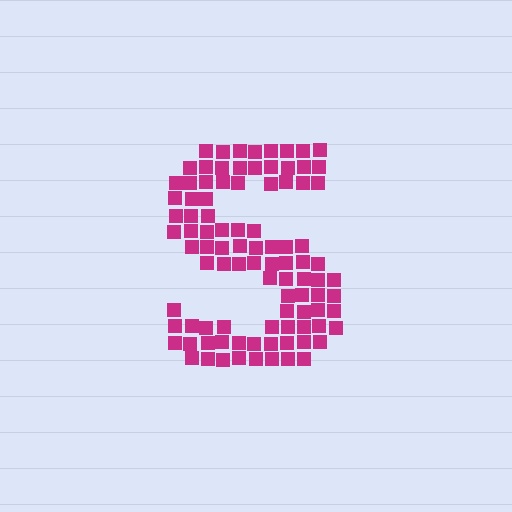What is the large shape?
The large shape is the letter S.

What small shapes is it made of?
It is made of small squares.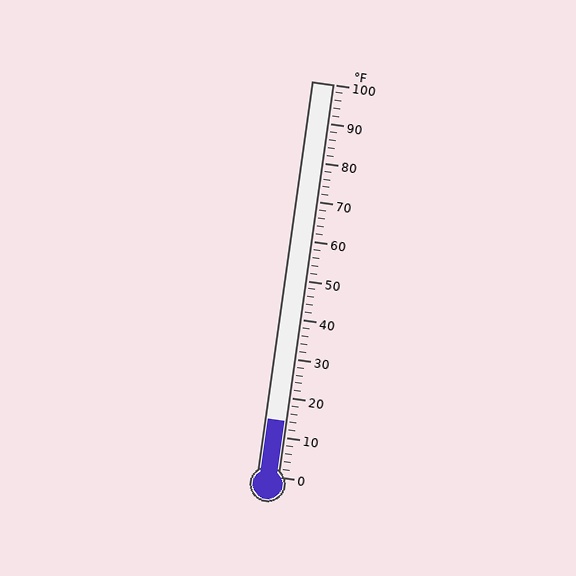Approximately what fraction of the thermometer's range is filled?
The thermometer is filled to approximately 15% of its range.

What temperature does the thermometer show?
The thermometer shows approximately 14°F.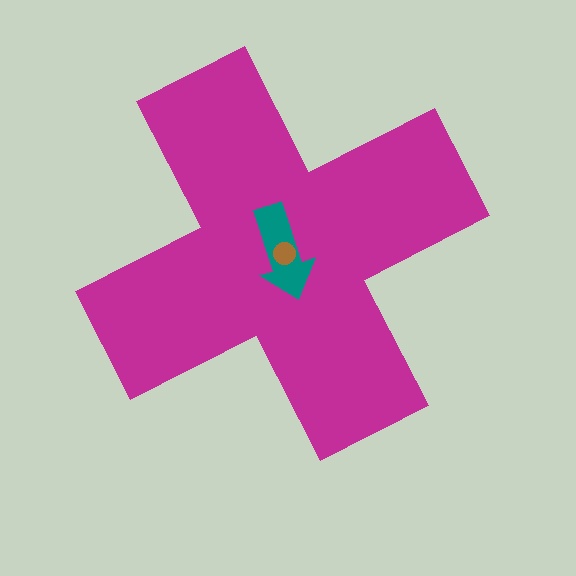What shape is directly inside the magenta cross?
The teal arrow.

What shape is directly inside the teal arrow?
The brown circle.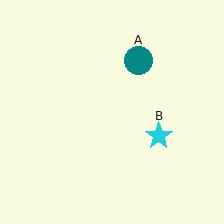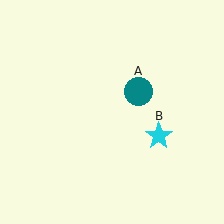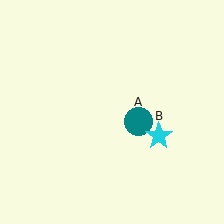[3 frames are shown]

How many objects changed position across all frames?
1 object changed position: teal circle (object A).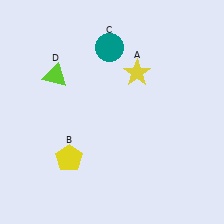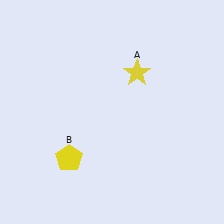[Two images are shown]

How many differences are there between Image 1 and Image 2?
There are 2 differences between the two images.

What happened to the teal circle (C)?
The teal circle (C) was removed in Image 2. It was in the top-left area of Image 1.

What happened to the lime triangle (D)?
The lime triangle (D) was removed in Image 2. It was in the top-left area of Image 1.